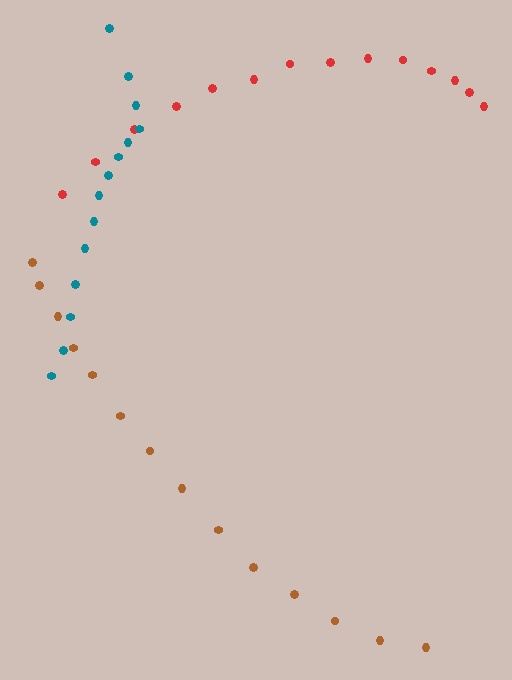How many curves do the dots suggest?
There are 3 distinct paths.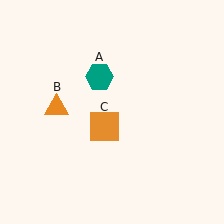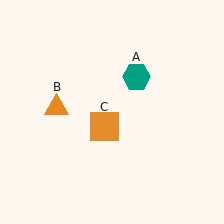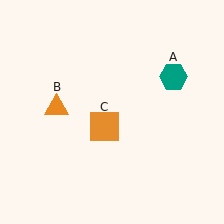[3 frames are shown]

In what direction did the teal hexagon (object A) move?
The teal hexagon (object A) moved right.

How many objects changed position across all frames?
1 object changed position: teal hexagon (object A).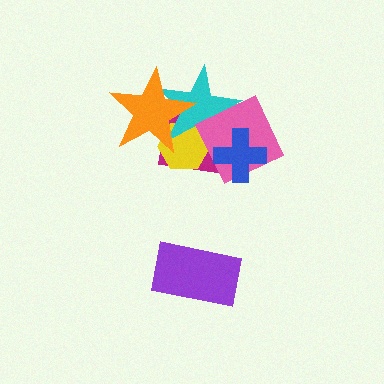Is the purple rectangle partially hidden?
No, no other shape covers it.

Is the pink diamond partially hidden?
Yes, it is partially covered by another shape.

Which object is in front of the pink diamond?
The blue cross is in front of the pink diamond.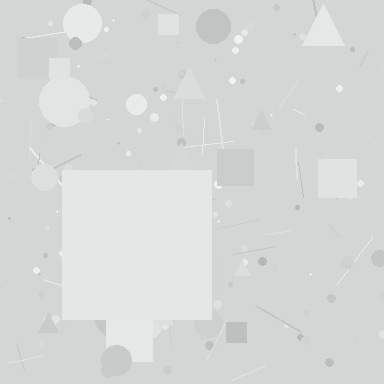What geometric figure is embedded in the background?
A square is embedded in the background.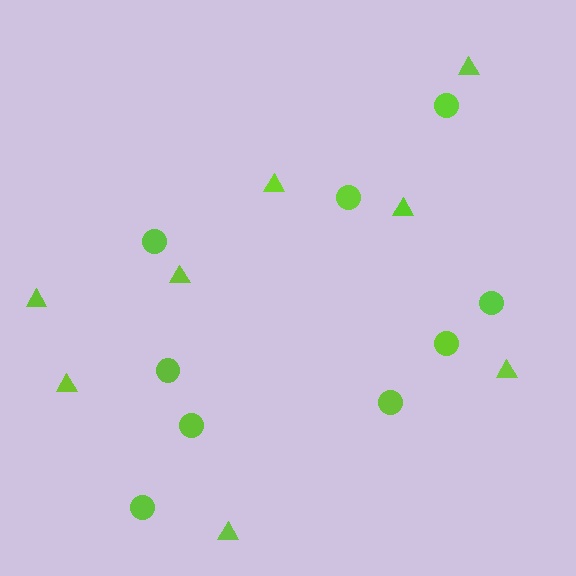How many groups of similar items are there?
There are 2 groups: one group of circles (9) and one group of triangles (8).